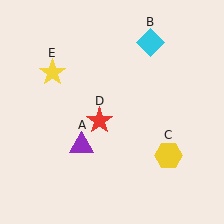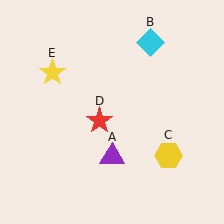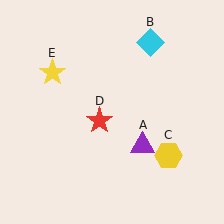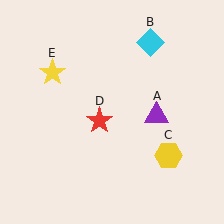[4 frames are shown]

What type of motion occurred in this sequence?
The purple triangle (object A) rotated counterclockwise around the center of the scene.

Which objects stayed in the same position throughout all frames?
Cyan diamond (object B) and yellow hexagon (object C) and red star (object D) and yellow star (object E) remained stationary.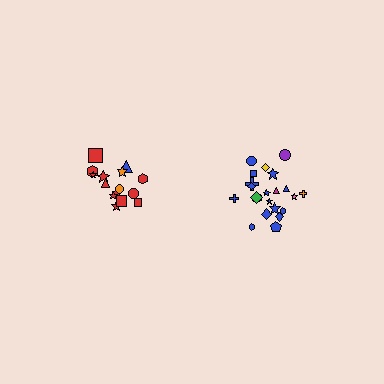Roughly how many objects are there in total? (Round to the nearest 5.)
Roughly 35 objects in total.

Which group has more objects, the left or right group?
The right group.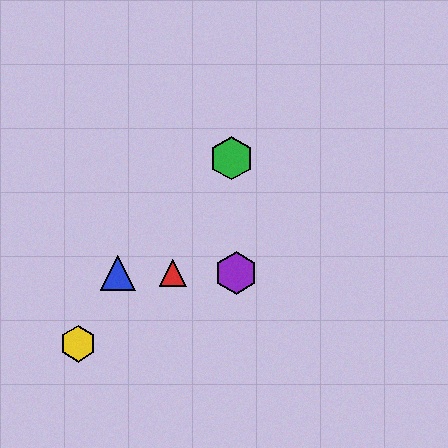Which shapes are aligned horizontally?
The red triangle, the blue triangle, the purple hexagon are aligned horizontally.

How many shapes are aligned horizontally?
3 shapes (the red triangle, the blue triangle, the purple hexagon) are aligned horizontally.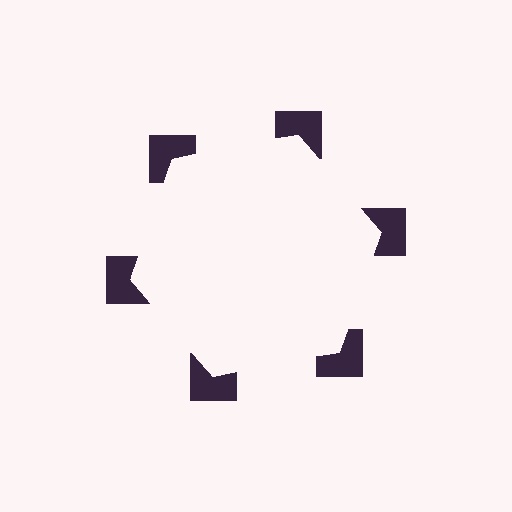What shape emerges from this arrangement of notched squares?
An illusory hexagon — its edges are inferred from the aligned wedge cuts in the notched squares, not physically drawn.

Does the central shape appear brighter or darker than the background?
It typically appears slightly brighter than the background, even though no actual brightness change is drawn.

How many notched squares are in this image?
There are 6 — one at each vertex of the illusory hexagon.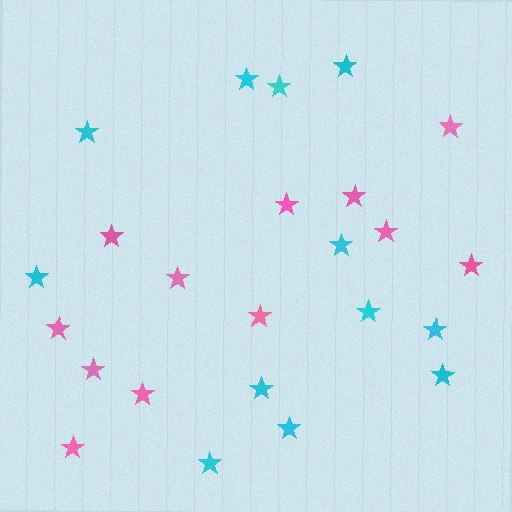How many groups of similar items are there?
There are 2 groups: one group of cyan stars (12) and one group of pink stars (12).